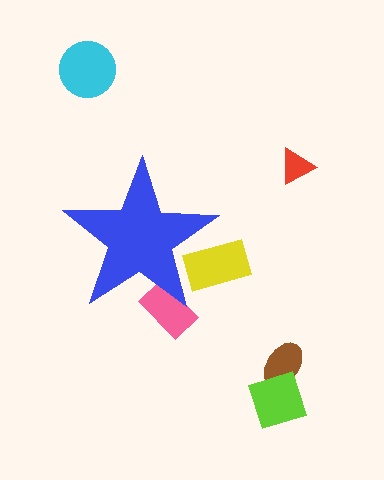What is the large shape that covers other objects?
A blue star.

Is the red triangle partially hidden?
No, the red triangle is fully visible.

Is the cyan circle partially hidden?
No, the cyan circle is fully visible.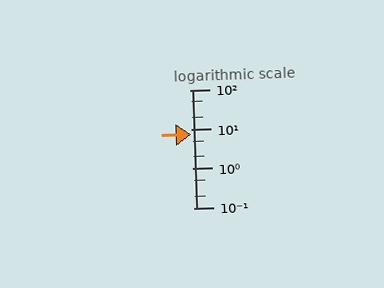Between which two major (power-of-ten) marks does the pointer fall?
The pointer is between 1 and 10.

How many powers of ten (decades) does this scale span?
The scale spans 3 decades, from 0.1 to 100.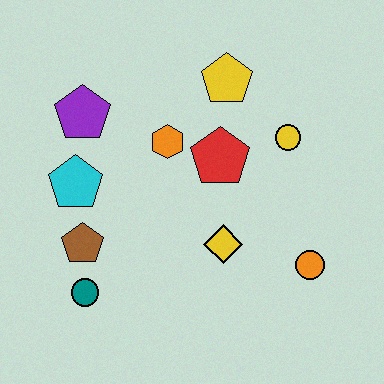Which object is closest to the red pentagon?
The orange hexagon is closest to the red pentagon.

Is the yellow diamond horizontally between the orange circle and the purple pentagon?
Yes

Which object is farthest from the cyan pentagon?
The orange circle is farthest from the cyan pentagon.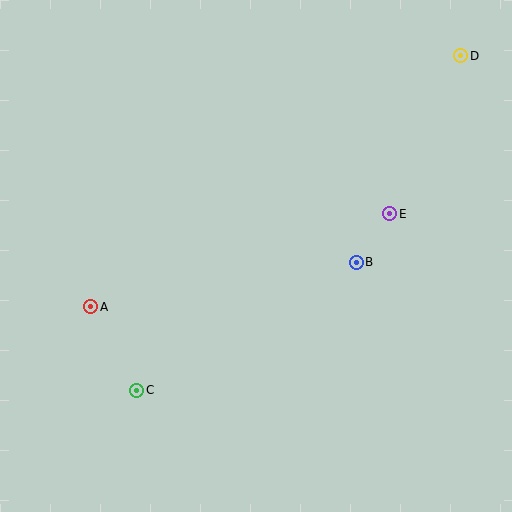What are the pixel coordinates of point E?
Point E is at (390, 214).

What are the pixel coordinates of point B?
Point B is at (356, 262).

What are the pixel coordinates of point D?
Point D is at (461, 56).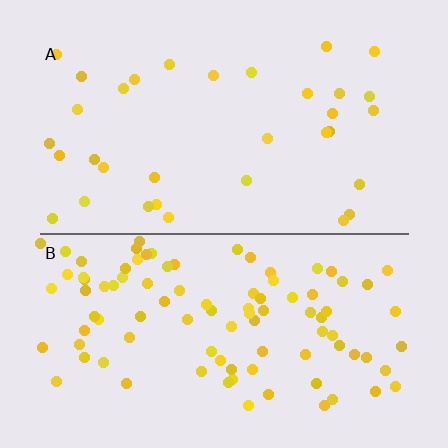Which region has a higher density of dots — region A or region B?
B (the bottom).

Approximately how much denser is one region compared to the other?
Approximately 2.8× — region B over region A.